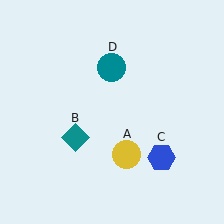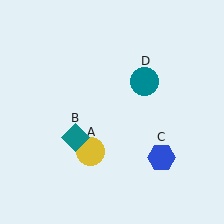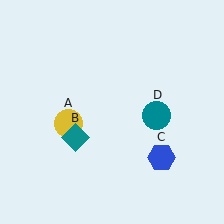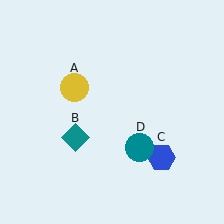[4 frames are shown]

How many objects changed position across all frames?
2 objects changed position: yellow circle (object A), teal circle (object D).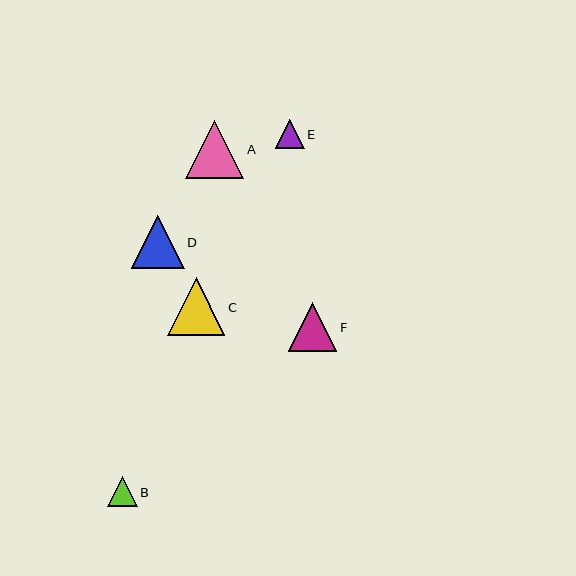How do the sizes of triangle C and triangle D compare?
Triangle C and triangle D are approximately the same size.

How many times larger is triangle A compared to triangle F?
Triangle A is approximately 1.2 times the size of triangle F.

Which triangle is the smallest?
Triangle E is the smallest with a size of approximately 29 pixels.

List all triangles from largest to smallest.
From largest to smallest: A, C, D, F, B, E.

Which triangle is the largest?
Triangle A is the largest with a size of approximately 58 pixels.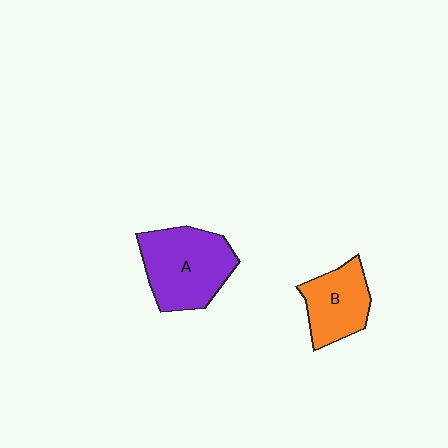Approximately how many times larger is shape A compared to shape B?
Approximately 1.5 times.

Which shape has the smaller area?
Shape B (orange).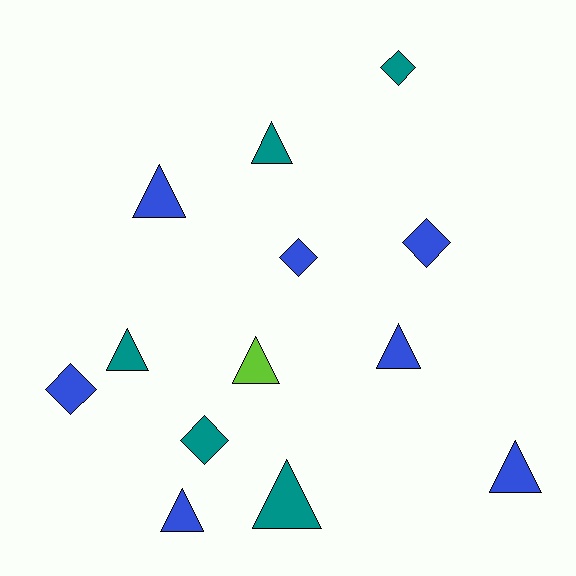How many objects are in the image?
There are 13 objects.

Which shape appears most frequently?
Triangle, with 8 objects.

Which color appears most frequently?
Blue, with 7 objects.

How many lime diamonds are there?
There are no lime diamonds.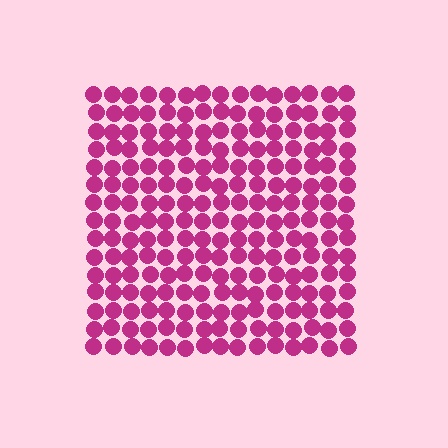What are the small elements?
The small elements are circles.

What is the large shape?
The large shape is a square.